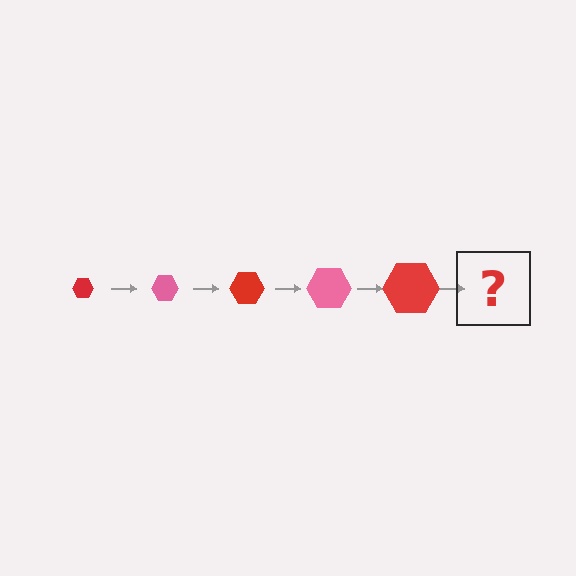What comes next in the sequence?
The next element should be a pink hexagon, larger than the previous one.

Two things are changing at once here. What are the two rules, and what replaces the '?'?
The two rules are that the hexagon grows larger each step and the color cycles through red and pink. The '?' should be a pink hexagon, larger than the previous one.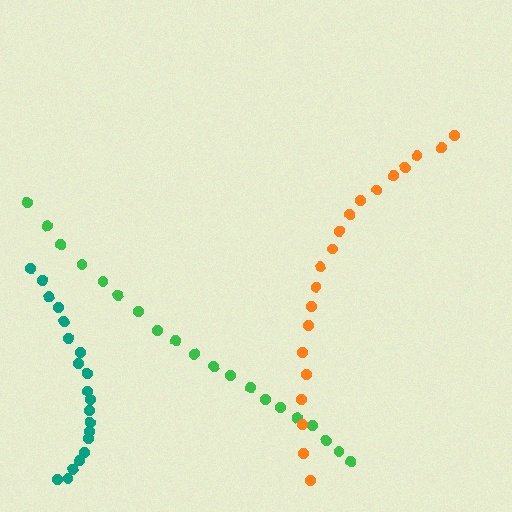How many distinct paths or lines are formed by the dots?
There are 3 distinct paths.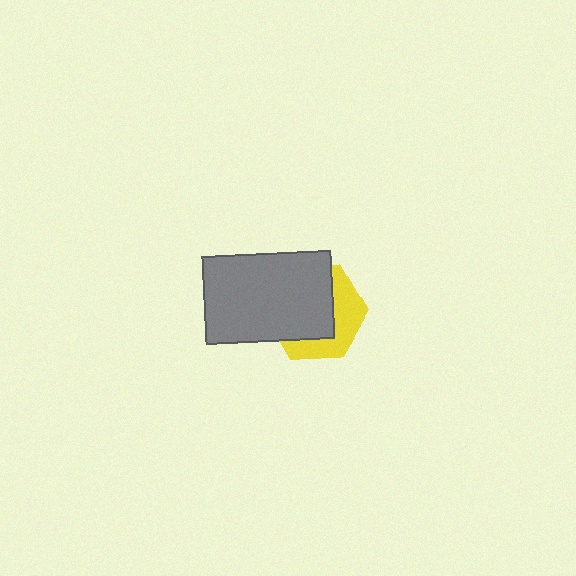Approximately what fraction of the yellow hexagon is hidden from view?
Roughly 62% of the yellow hexagon is hidden behind the gray rectangle.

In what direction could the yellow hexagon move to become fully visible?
The yellow hexagon could move toward the lower-right. That would shift it out from behind the gray rectangle entirely.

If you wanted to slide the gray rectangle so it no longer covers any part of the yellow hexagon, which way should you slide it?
Slide it toward the upper-left — that is the most direct way to separate the two shapes.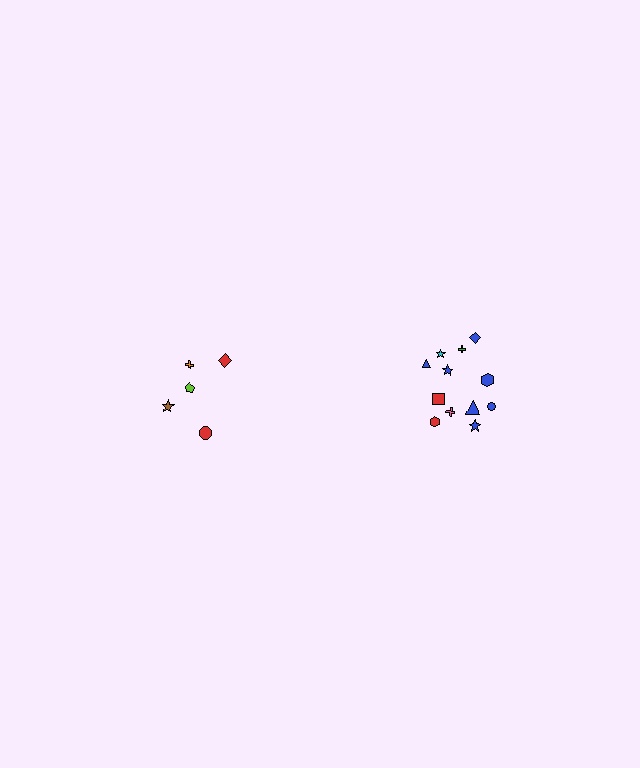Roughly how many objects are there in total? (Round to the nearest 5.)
Roughly 15 objects in total.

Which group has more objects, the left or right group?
The right group.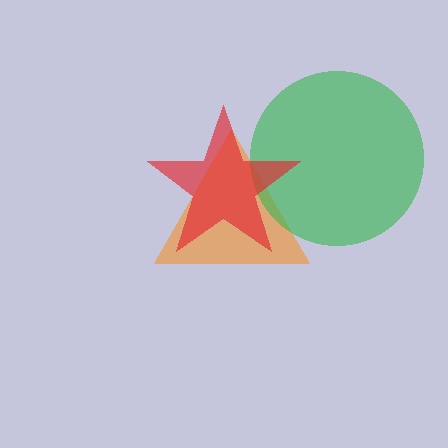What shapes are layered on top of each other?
The layered shapes are: an orange triangle, a green circle, a red star.